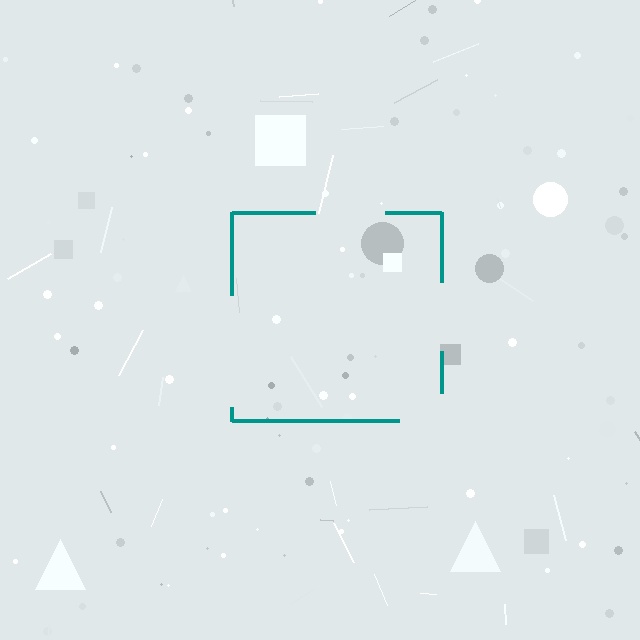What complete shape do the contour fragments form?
The contour fragments form a square.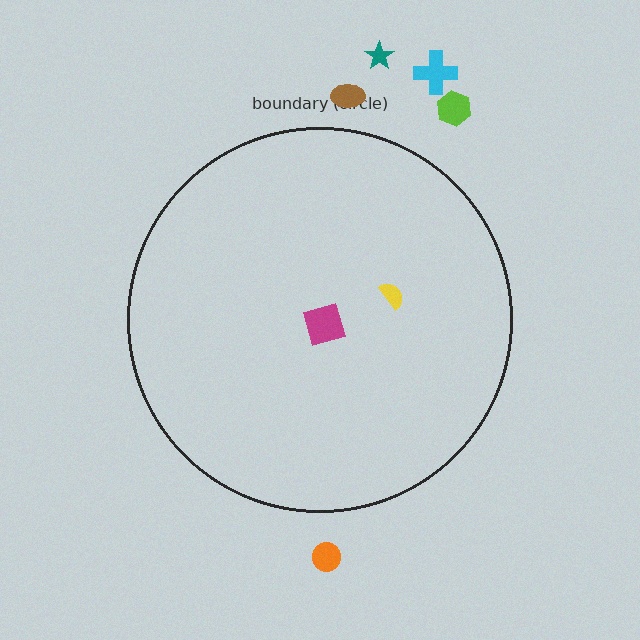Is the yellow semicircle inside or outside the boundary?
Inside.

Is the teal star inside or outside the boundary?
Outside.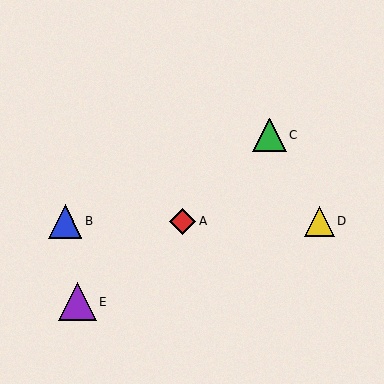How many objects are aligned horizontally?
3 objects (A, B, D) are aligned horizontally.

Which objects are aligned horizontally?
Objects A, B, D are aligned horizontally.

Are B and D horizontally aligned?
Yes, both are at y≈221.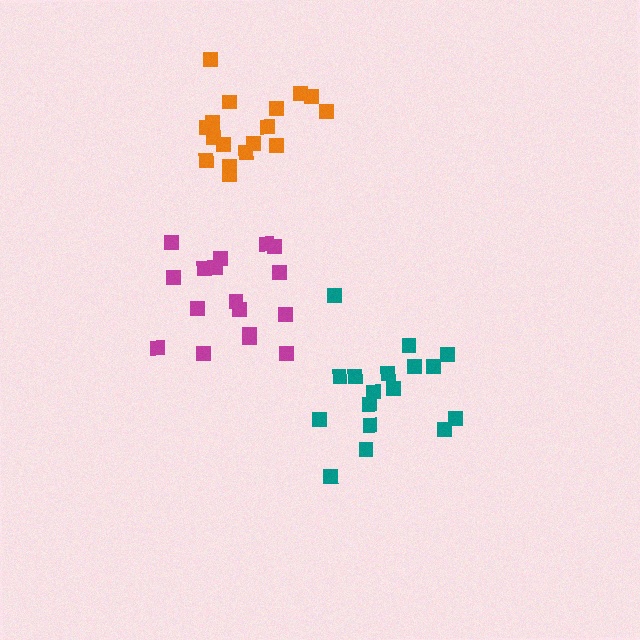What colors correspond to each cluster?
The clusters are colored: teal, magenta, orange.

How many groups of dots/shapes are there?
There are 3 groups.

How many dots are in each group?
Group 1: 17 dots, Group 2: 17 dots, Group 3: 17 dots (51 total).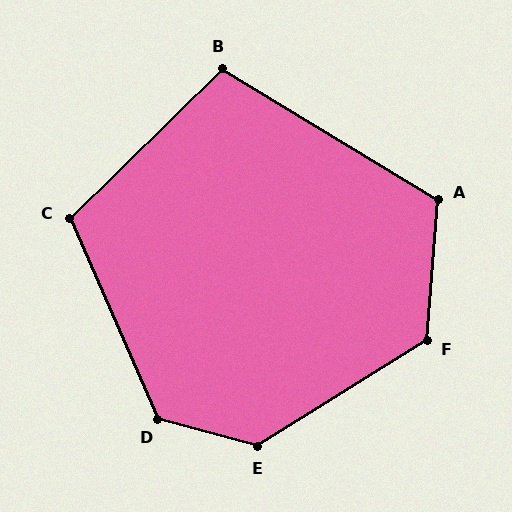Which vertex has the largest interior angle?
E, at approximately 133 degrees.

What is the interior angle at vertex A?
Approximately 117 degrees (obtuse).